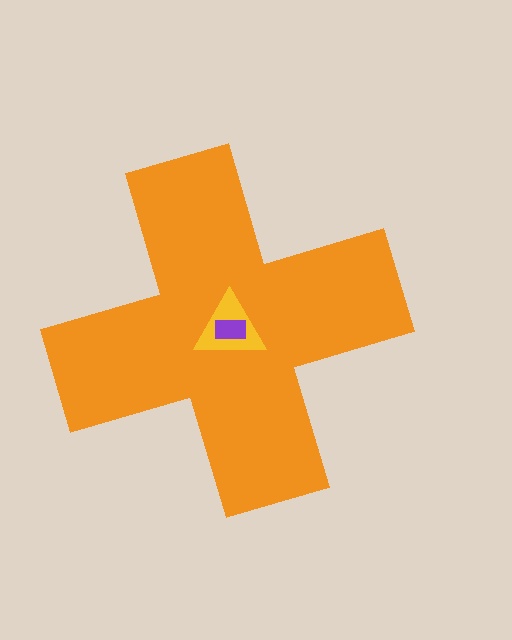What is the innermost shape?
The purple rectangle.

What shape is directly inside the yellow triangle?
The purple rectangle.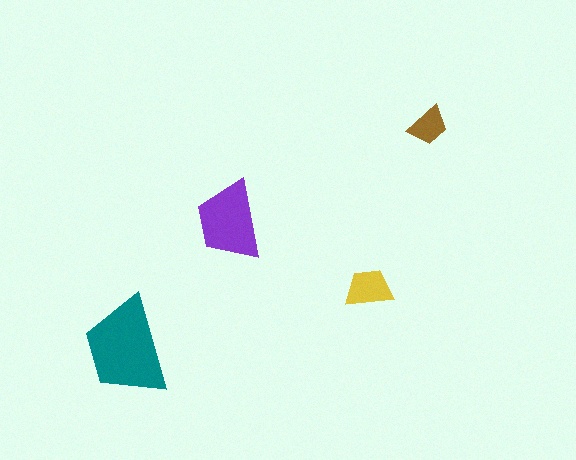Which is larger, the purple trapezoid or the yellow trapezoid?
The purple one.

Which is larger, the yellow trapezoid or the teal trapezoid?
The teal one.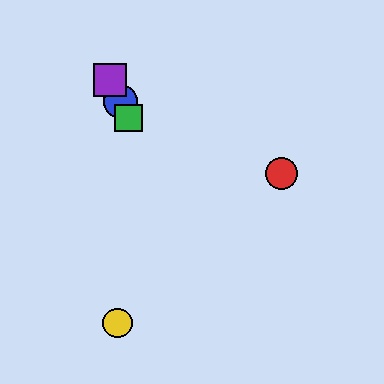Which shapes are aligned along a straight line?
The blue circle, the green square, the purple square are aligned along a straight line.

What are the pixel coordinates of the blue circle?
The blue circle is at (121, 101).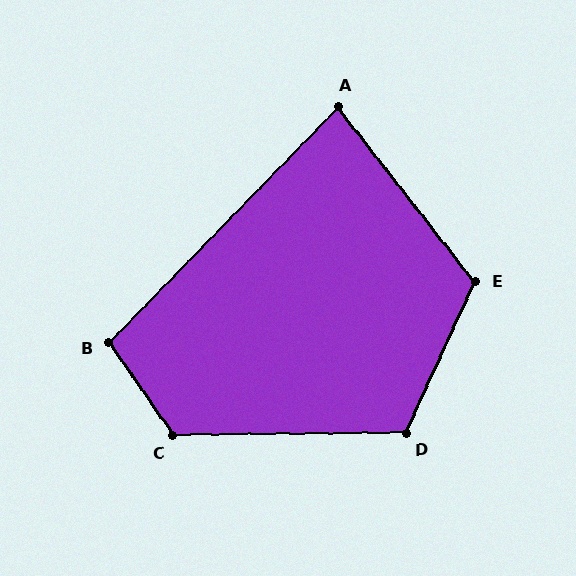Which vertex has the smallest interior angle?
A, at approximately 82 degrees.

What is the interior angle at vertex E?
Approximately 117 degrees (obtuse).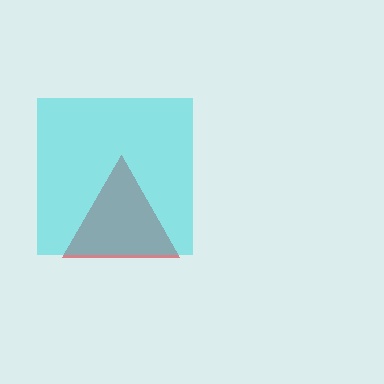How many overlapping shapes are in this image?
There are 2 overlapping shapes in the image.